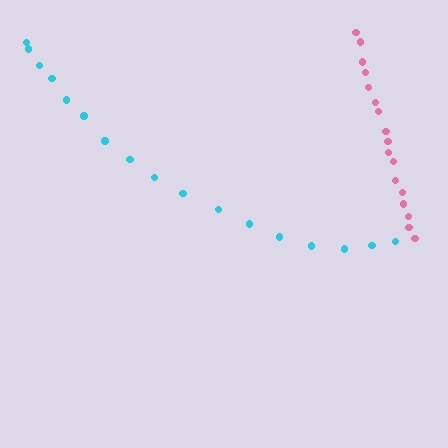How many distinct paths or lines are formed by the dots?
There are 2 distinct paths.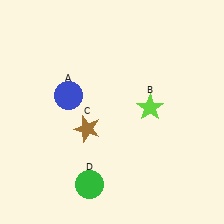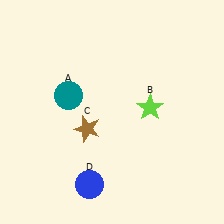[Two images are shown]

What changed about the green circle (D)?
In Image 1, D is green. In Image 2, it changed to blue.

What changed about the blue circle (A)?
In Image 1, A is blue. In Image 2, it changed to teal.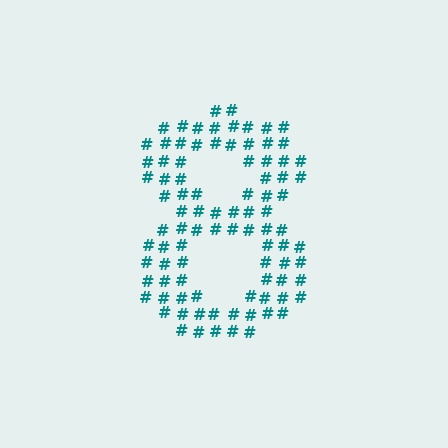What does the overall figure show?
The overall figure shows the digit 8.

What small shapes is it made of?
It is made of small hash symbols.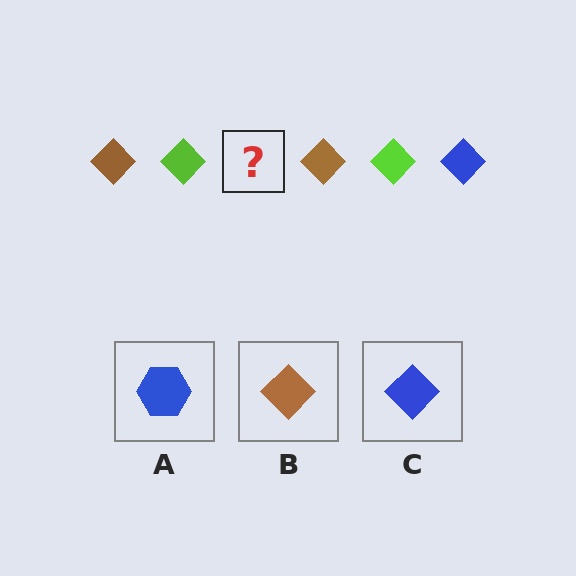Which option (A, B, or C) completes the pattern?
C.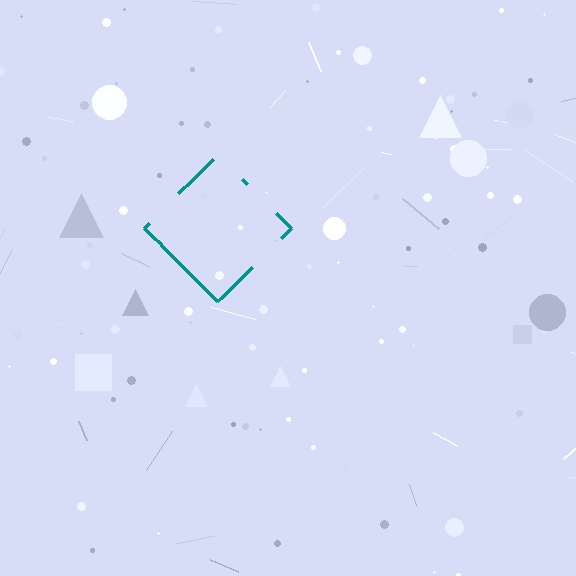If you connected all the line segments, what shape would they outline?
They would outline a diamond.